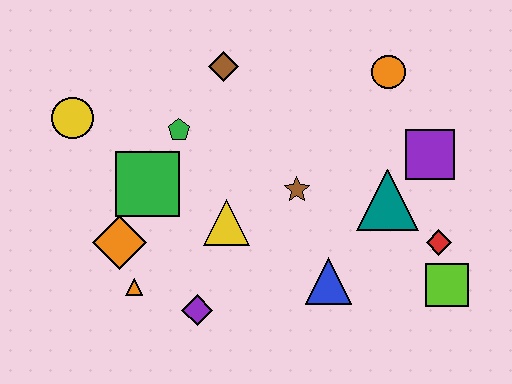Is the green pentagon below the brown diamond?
Yes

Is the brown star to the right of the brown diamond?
Yes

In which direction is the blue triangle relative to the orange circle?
The blue triangle is below the orange circle.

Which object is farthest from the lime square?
The yellow circle is farthest from the lime square.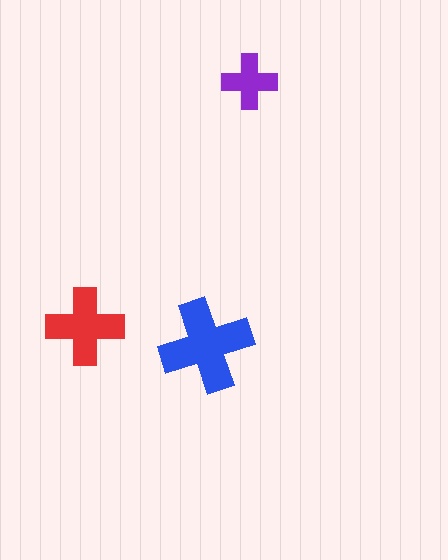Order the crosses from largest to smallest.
the blue one, the red one, the purple one.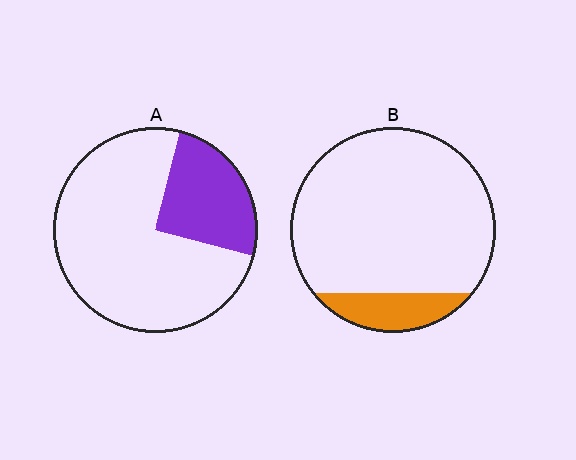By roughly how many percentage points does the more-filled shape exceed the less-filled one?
By roughly 10 percentage points (A over B).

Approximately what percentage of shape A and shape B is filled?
A is approximately 25% and B is approximately 15%.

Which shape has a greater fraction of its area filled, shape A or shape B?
Shape A.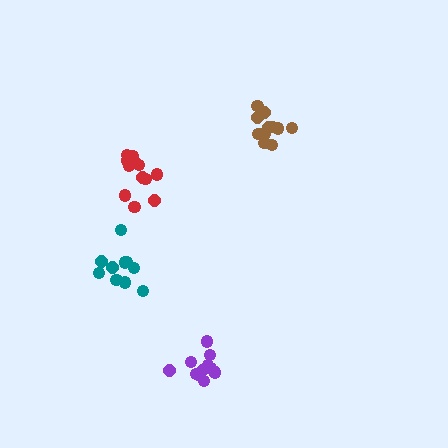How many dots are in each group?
Group 1: 12 dots, Group 2: 11 dots, Group 3: 12 dots, Group 4: 10 dots (45 total).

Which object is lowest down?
The purple cluster is bottommost.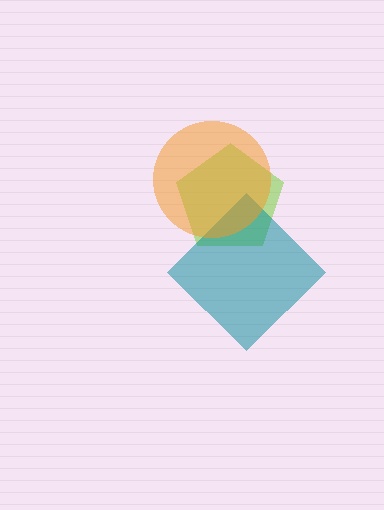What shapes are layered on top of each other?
The layered shapes are: a lime pentagon, a teal diamond, an orange circle.